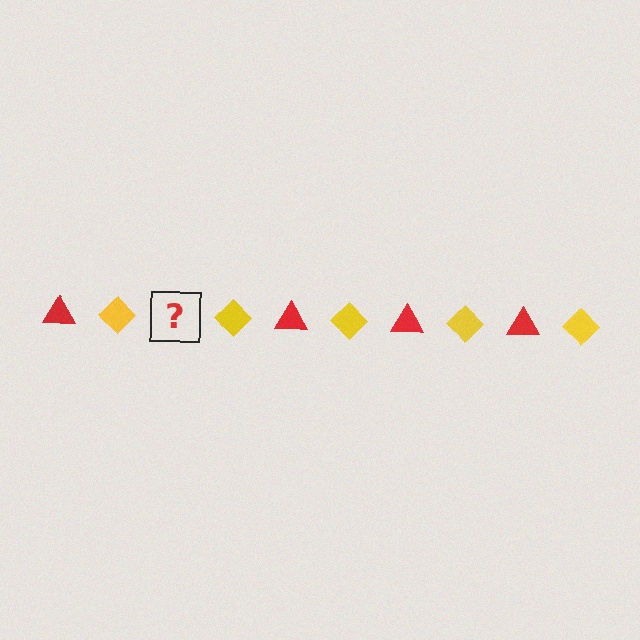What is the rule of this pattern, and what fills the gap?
The rule is that the pattern alternates between red triangle and yellow diamond. The gap should be filled with a red triangle.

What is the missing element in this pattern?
The missing element is a red triangle.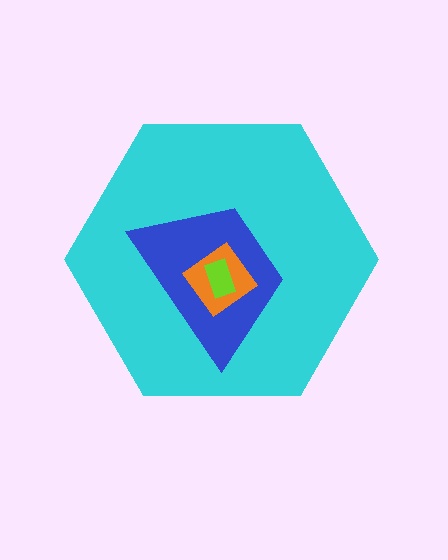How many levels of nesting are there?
4.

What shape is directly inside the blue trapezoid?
The orange diamond.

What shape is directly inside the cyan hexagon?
The blue trapezoid.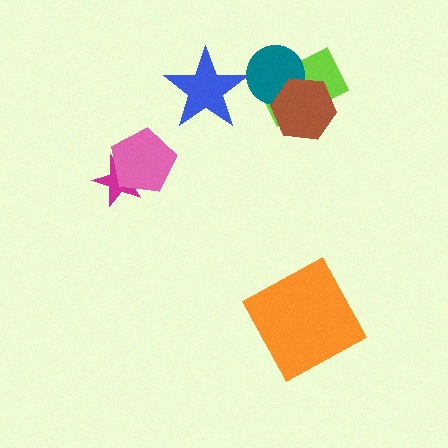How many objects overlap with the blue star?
0 objects overlap with the blue star.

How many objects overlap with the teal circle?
2 objects overlap with the teal circle.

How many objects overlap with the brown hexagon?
2 objects overlap with the brown hexagon.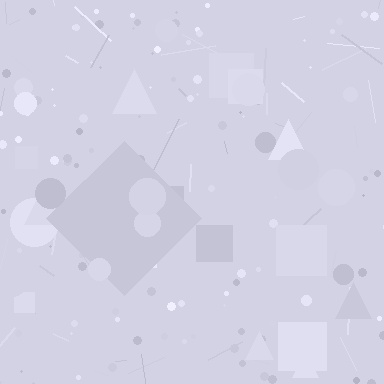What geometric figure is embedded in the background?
A diamond is embedded in the background.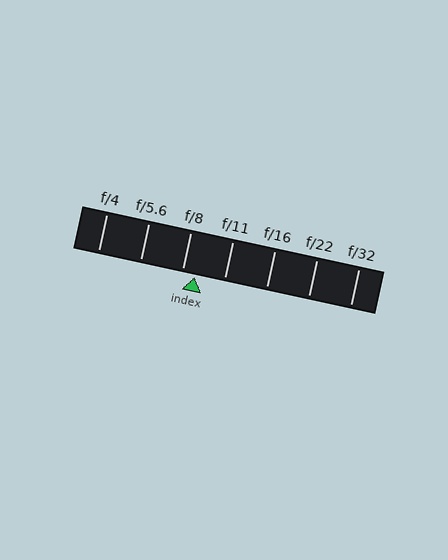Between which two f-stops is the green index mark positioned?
The index mark is between f/8 and f/11.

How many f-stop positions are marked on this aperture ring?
There are 7 f-stop positions marked.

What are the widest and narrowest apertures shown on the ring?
The widest aperture shown is f/4 and the narrowest is f/32.